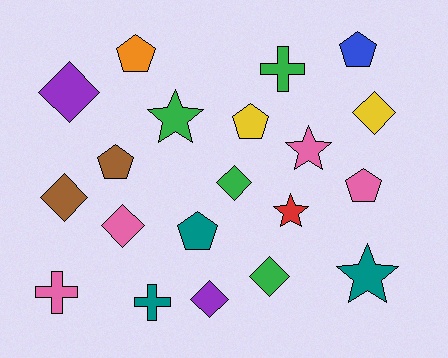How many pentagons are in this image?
There are 6 pentagons.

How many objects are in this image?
There are 20 objects.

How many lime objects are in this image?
There are no lime objects.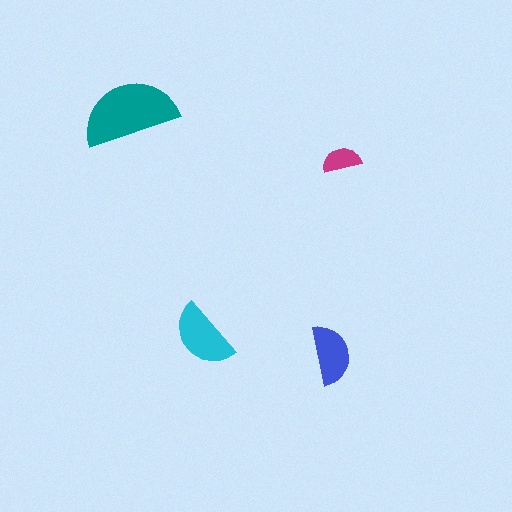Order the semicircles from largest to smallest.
the teal one, the cyan one, the blue one, the magenta one.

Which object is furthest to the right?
The magenta semicircle is rightmost.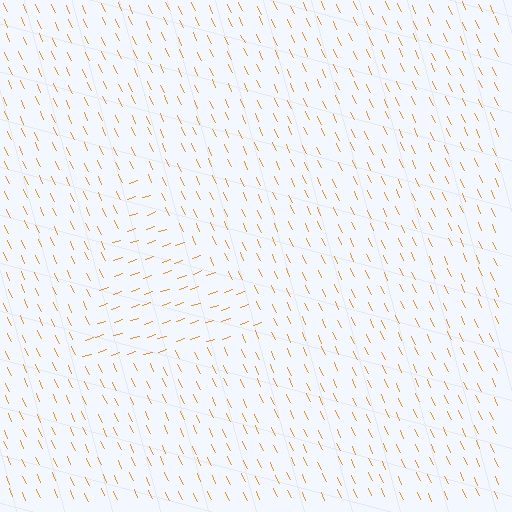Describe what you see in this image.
The image is filled with small orange line segments. A triangle region in the image has lines oriented differently from the surrounding lines, creating a visible texture boundary.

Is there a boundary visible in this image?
Yes, there is a texture boundary formed by a change in line orientation.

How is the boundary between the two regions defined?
The boundary is defined purely by a change in line orientation (approximately 84 degrees difference). All lines are the same color and thickness.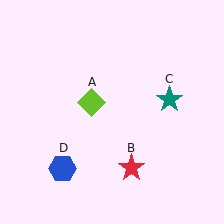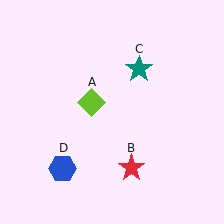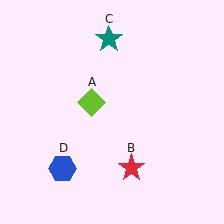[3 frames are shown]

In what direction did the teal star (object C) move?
The teal star (object C) moved up and to the left.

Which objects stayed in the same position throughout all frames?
Lime diamond (object A) and red star (object B) and blue hexagon (object D) remained stationary.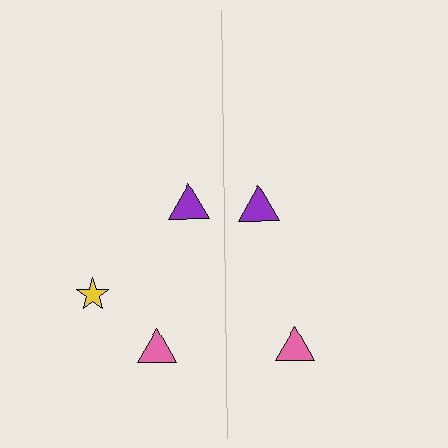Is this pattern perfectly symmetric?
No, the pattern is not perfectly symmetric. A yellow star is missing from the right side.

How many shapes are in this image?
There are 5 shapes in this image.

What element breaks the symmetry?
A yellow star is missing from the right side.